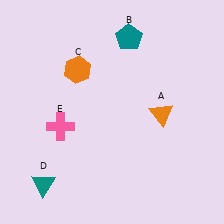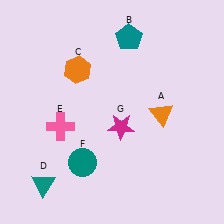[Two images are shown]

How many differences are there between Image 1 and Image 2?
There are 2 differences between the two images.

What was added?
A teal circle (F), a magenta star (G) were added in Image 2.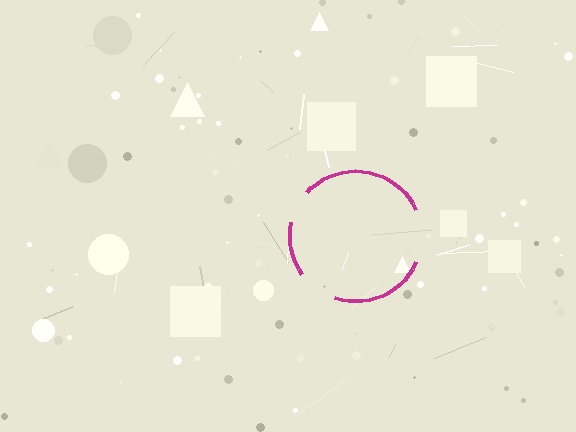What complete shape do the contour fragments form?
The contour fragments form a circle.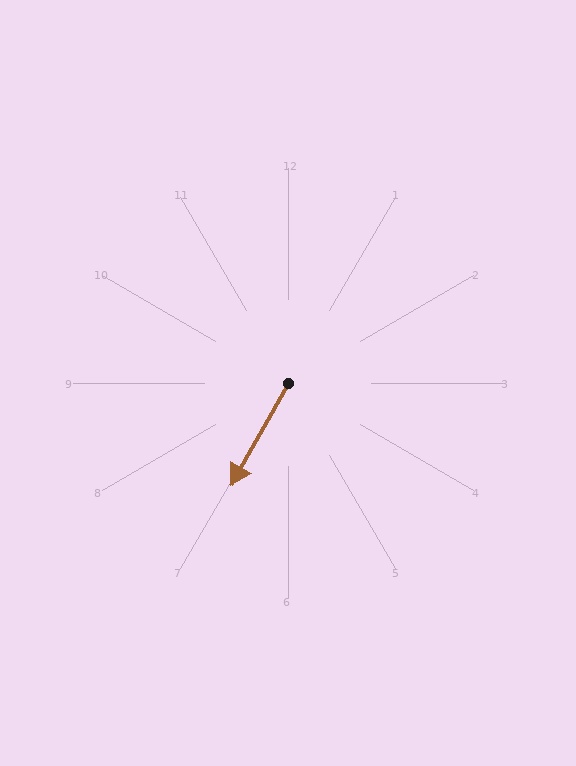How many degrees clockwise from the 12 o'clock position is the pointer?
Approximately 209 degrees.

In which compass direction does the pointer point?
Southwest.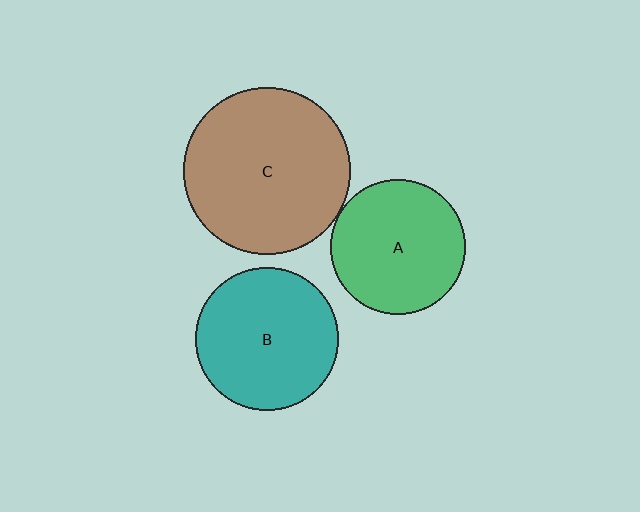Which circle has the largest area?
Circle C (brown).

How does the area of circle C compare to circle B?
Approximately 1.4 times.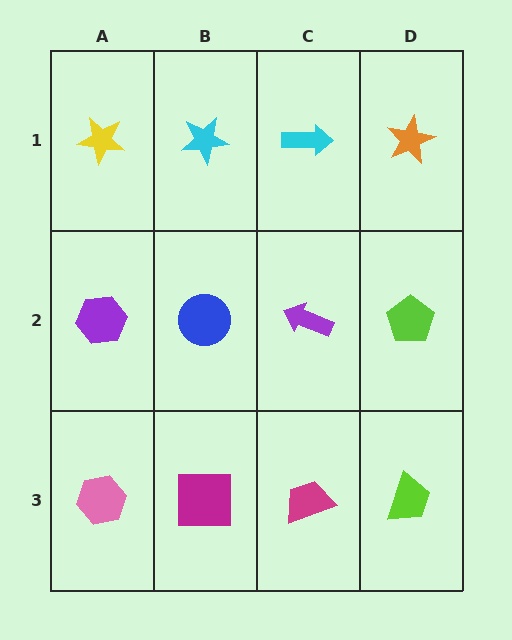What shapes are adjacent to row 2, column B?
A cyan star (row 1, column B), a magenta square (row 3, column B), a purple hexagon (row 2, column A), a purple arrow (row 2, column C).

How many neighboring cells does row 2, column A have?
3.